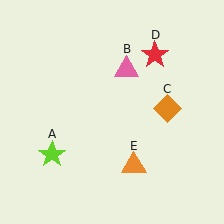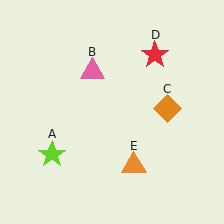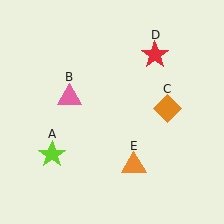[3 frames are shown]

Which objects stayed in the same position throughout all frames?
Lime star (object A) and orange diamond (object C) and red star (object D) and orange triangle (object E) remained stationary.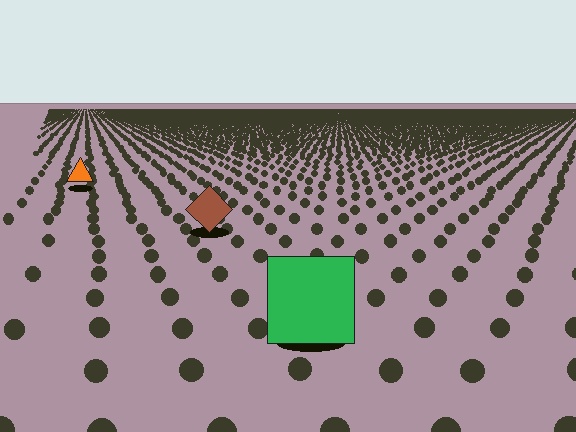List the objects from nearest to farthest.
From nearest to farthest: the green square, the brown diamond, the orange triangle.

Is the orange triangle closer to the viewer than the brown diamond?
No. The brown diamond is closer — you can tell from the texture gradient: the ground texture is coarser near it.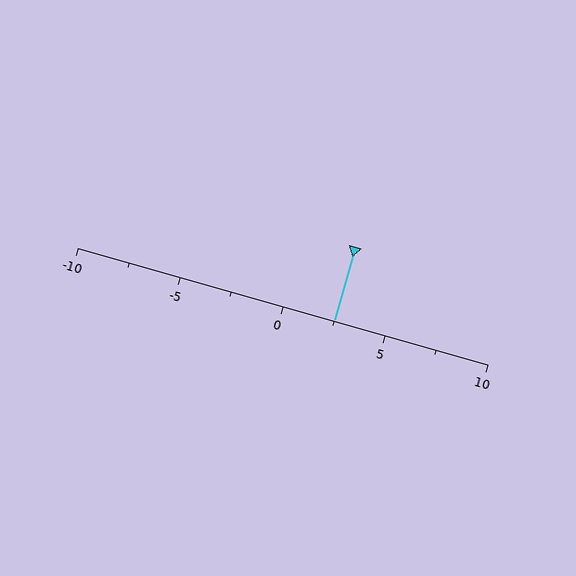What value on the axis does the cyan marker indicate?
The marker indicates approximately 2.5.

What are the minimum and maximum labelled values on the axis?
The axis runs from -10 to 10.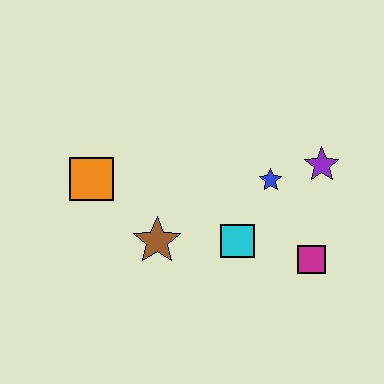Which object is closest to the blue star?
The purple star is closest to the blue star.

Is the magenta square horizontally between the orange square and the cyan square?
No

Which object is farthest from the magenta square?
The orange square is farthest from the magenta square.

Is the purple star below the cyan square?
No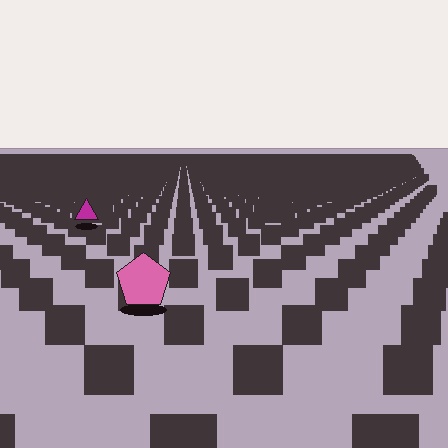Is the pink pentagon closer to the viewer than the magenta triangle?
Yes. The pink pentagon is closer — you can tell from the texture gradient: the ground texture is coarser near it.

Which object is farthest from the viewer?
The magenta triangle is farthest from the viewer. It appears smaller and the ground texture around it is denser.